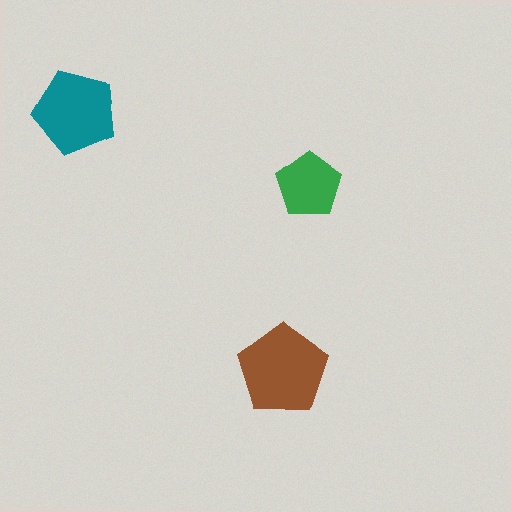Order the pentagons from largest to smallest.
the brown one, the teal one, the green one.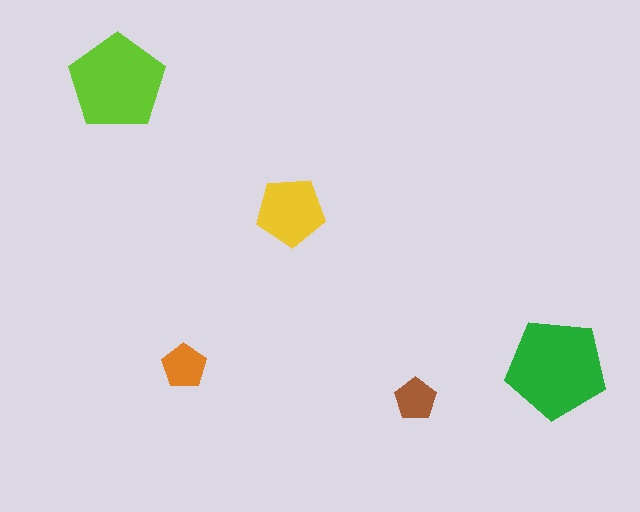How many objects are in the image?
There are 5 objects in the image.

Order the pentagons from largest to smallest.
the green one, the lime one, the yellow one, the orange one, the brown one.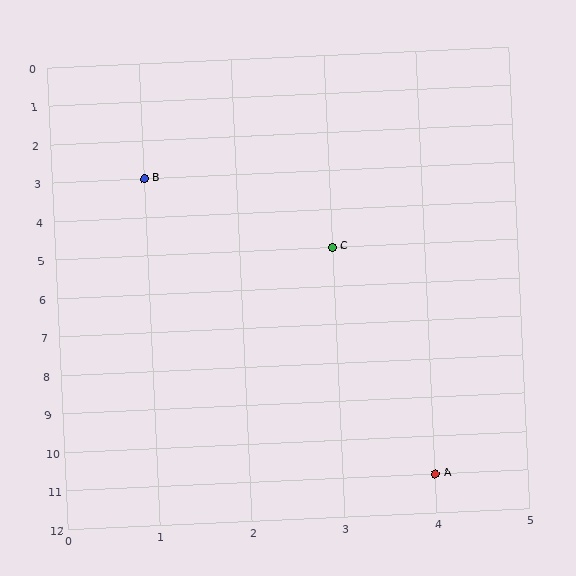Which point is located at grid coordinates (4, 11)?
Point A is at (4, 11).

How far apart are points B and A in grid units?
Points B and A are 3 columns and 8 rows apart (about 8.5 grid units diagonally).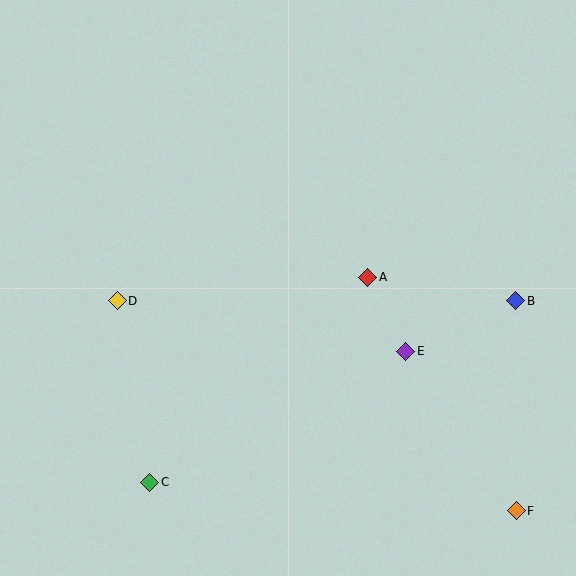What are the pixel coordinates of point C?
Point C is at (150, 482).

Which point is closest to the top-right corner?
Point B is closest to the top-right corner.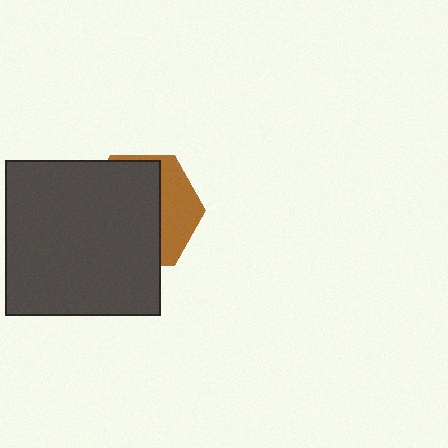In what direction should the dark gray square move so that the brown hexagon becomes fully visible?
The dark gray square should move left. That is the shortest direction to clear the overlap and leave the brown hexagon fully visible.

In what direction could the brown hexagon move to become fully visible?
The brown hexagon could move right. That would shift it out from behind the dark gray square entirely.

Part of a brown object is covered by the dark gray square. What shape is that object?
It is a hexagon.